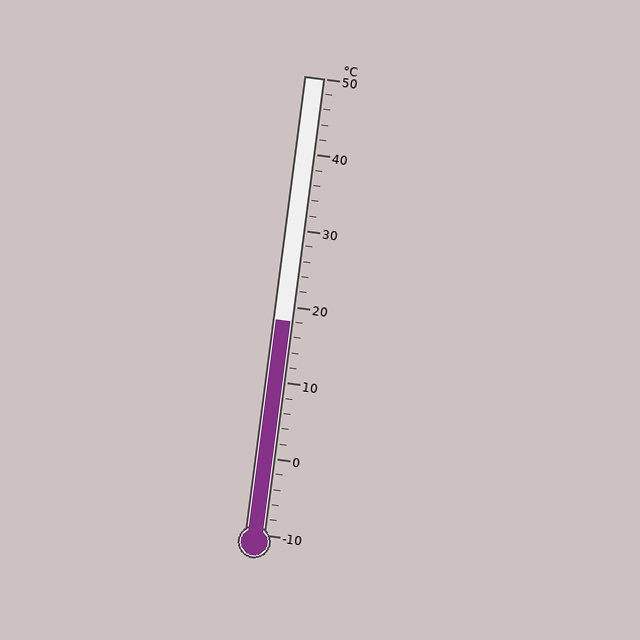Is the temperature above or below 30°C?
The temperature is below 30°C.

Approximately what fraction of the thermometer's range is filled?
The thermometer is filled to approximately 45% of its range.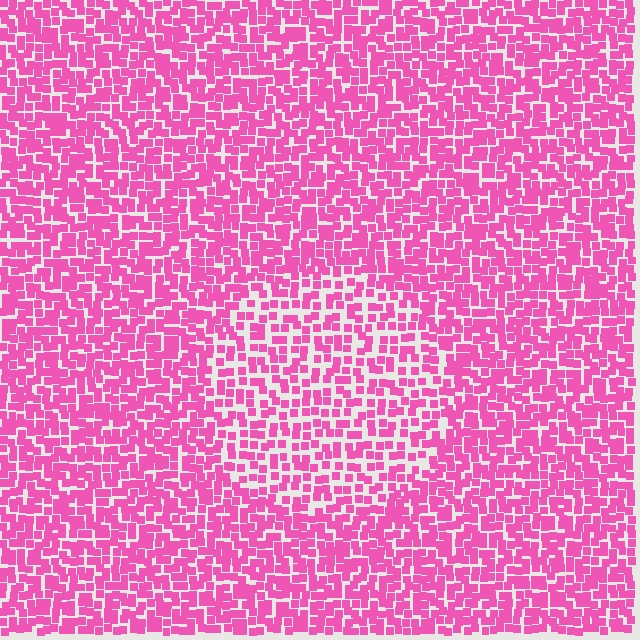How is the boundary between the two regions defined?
The boundary is defined by a change in element density (approximately 1.6x ratio). All elements are the same color, size, and shape.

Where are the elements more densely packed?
The elements are more densely packed outside the circle boundary.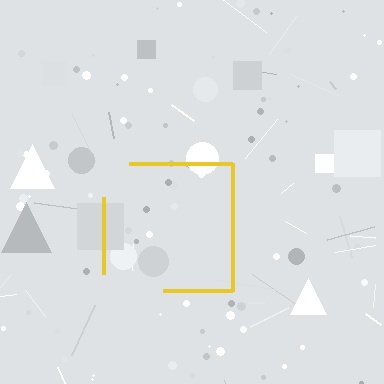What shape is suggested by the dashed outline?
The dashed outline suggests a square.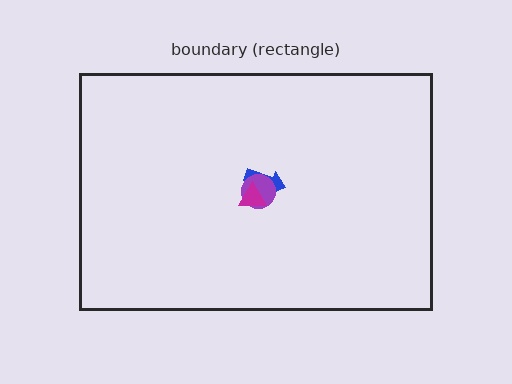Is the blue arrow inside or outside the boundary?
Inside.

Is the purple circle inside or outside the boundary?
Inside.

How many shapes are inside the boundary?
3 inside, 0 outside.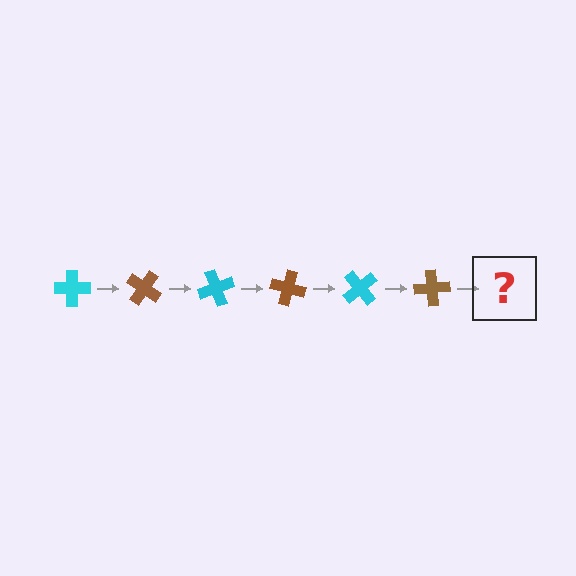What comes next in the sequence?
The next element should be a cyan cross, rotated 210 degrees from the start.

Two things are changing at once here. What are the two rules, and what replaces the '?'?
The two rules are that it rotates 35 degrees each step and the color cycles through cyan and brown. The '?' should be a cyan cross, rotated 210 degrees from the start.